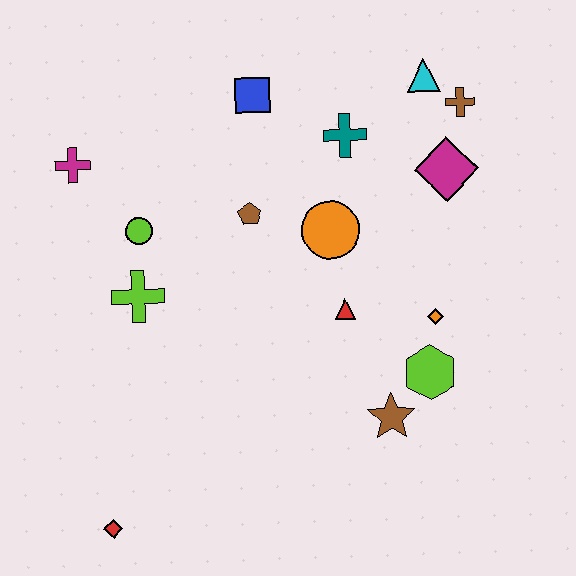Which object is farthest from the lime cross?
The brown cross is farthest from the lime cross.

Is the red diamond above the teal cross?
No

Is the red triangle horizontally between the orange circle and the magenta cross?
No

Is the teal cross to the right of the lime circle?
Yes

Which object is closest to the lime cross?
The lime circle is closest to the lime cross.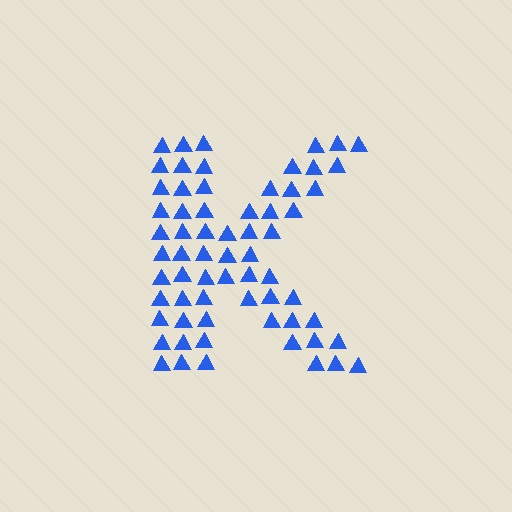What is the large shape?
The large shape is the letter K.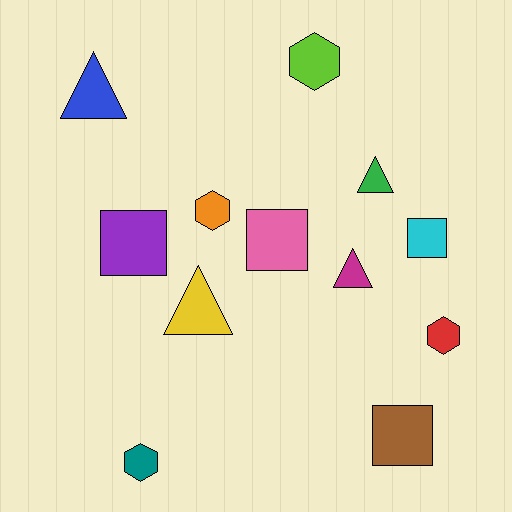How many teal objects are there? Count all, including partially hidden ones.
There is 1 teal object.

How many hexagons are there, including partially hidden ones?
There are 4 hexagons.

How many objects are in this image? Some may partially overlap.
There are 12 objects.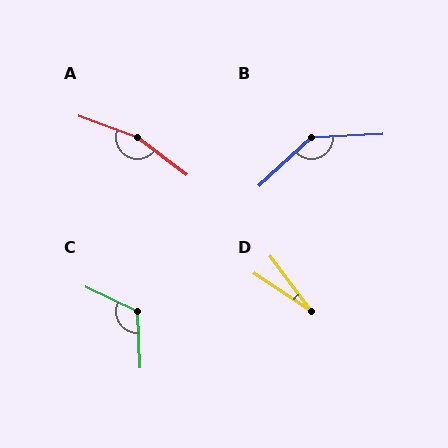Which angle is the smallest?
D, at approximately 20 degrees.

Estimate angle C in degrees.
Approximately 118 degrees.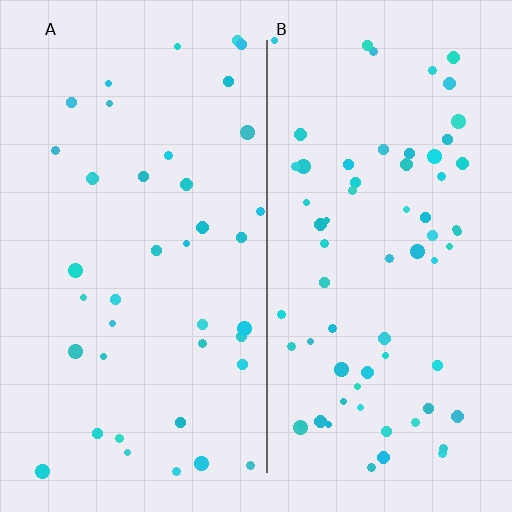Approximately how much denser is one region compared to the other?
Approximately 1.7× — region B over region A.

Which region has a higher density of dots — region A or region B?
B (the right).